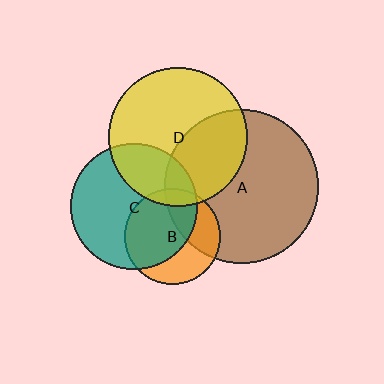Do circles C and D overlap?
Yes.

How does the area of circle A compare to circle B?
Approximately 2.6 times.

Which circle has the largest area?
Circle A (brown).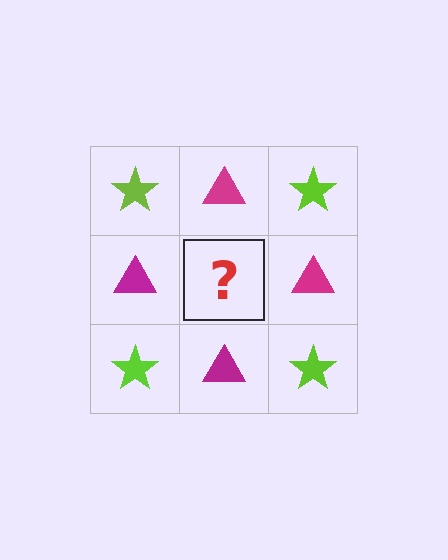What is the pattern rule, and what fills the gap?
The rule is that it alternates lime star and magenta triangle in a checkerboard pattern. The gap should be filled with a lime star.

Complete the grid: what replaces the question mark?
The question mark should be replaced with a lime star.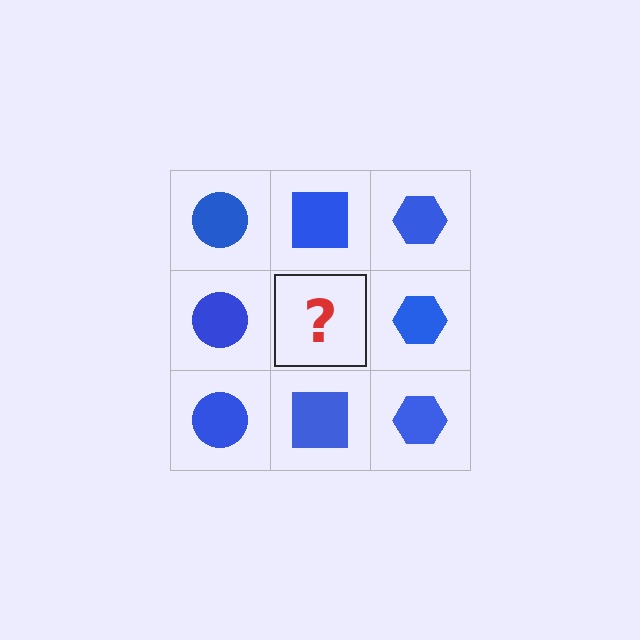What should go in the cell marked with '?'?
The missing cell should contain a blue square.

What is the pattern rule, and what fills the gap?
The rule is that each column has a consistent shape. The gap should be filled with a blue square.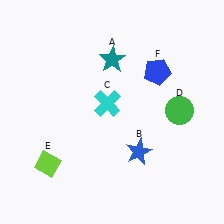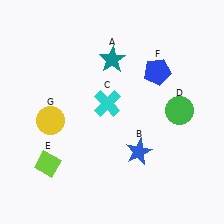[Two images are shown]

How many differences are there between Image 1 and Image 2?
There is 1 difference between the two images.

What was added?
A yellow circle (G) was added in Image 2.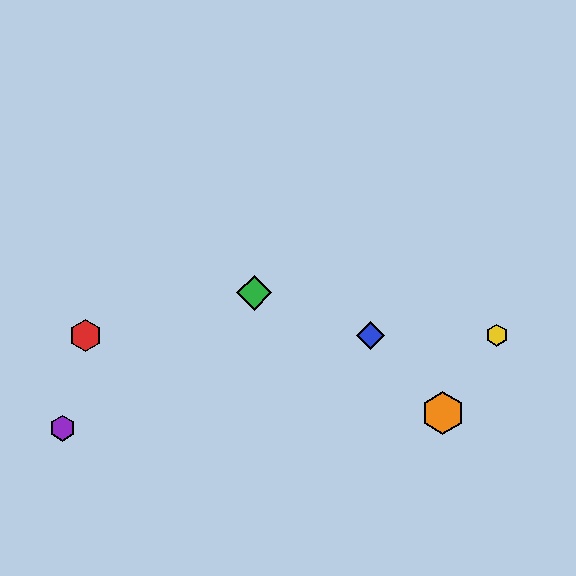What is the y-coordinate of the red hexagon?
The red hexagon is at y≈335.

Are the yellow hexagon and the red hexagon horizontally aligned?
Yes, both are at y≈335.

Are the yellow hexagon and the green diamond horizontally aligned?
No, the yellow hexagon is at y≈335 and the green diamond is at y≈293.